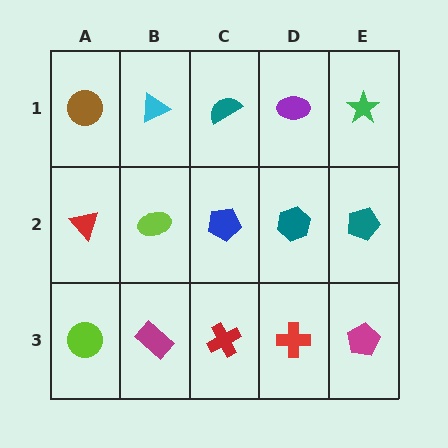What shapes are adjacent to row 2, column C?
A teal semicircle (row 1, column C), a red cross (row 3, column C), a lime ellipse (row 2, column B), a teal hexagon (row 2, column D).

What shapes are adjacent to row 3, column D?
A teal hexagon (row 2, column D), a red cross (row 3, column C), a magenta pentagon (row 3, column E).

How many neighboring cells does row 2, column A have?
3.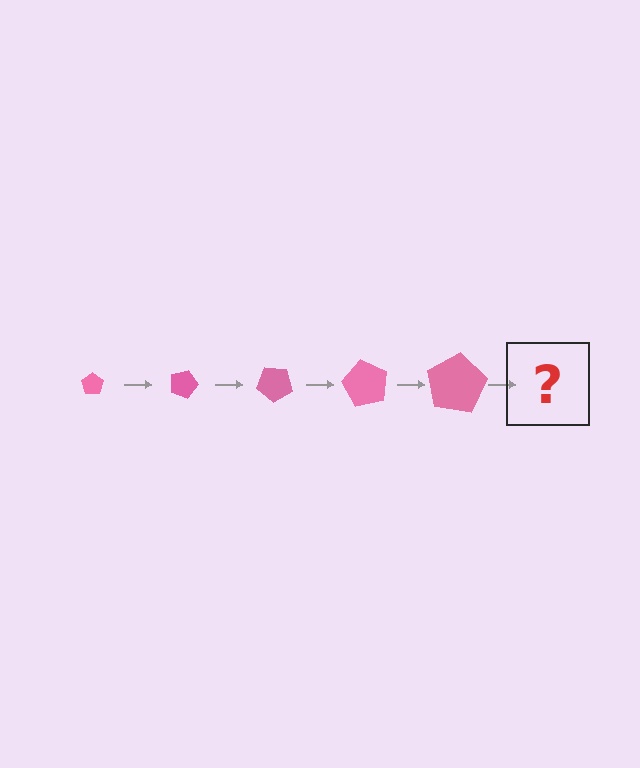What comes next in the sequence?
The next element should be a pentagon, larger than the previous one and rotated 100 degrees from the start.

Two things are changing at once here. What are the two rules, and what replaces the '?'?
The two rules are that the pentagon grows larger each step and it rotates 20 degrees each step. The '?' should be a pentagon, larger than the previous one and rotated 100 degrees from the start.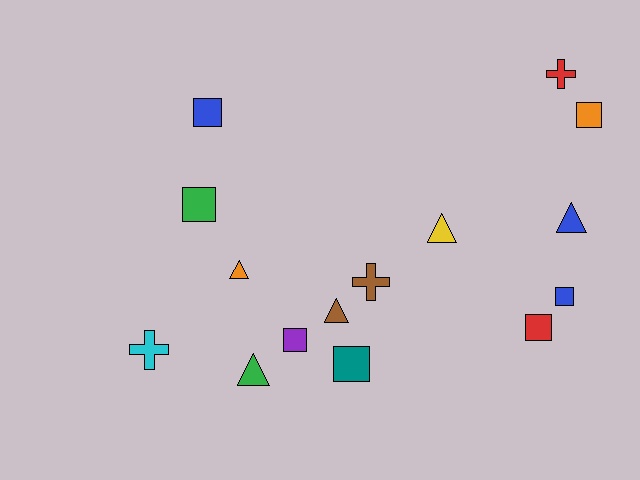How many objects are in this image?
There are 15 objects.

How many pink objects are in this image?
There are no pink objects.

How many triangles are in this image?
There are 5 triangles.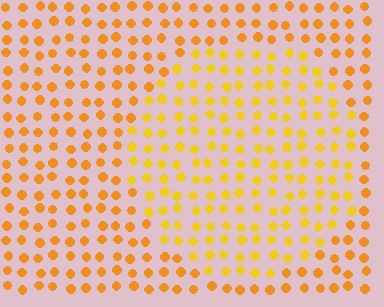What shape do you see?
I see a circle.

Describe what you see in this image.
The image is filled with small orange elements in a uniform arrangement. A circle-shaped region is visible where the elements are tinted to a slightly different hue, forming a subtle color boundary.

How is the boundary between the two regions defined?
The boundary is defined purely by a slight shift in hue (about 18 degrees). Spacing, size, and orientation are identical on both sides.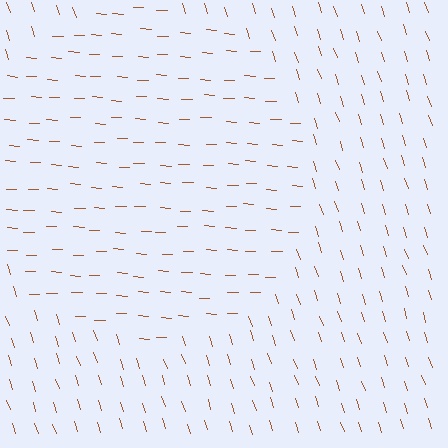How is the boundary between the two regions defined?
The boundary is defined purely by a change in line orientation (approximately 68 degrees difference). All lines are the same color and thickness.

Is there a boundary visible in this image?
Yes, there is a texture boundary formed by a change in line orientation.